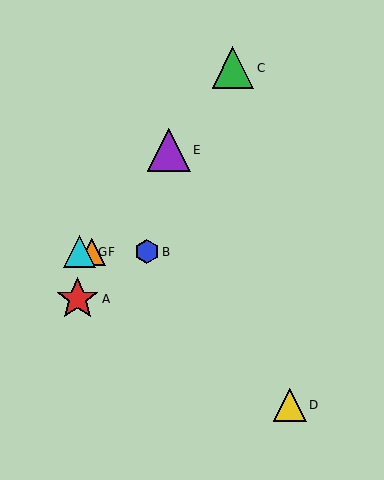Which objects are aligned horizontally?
Objects B, F, G are aligned horizontally.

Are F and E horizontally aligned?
No, F is at y≈252 and E is at y≈150.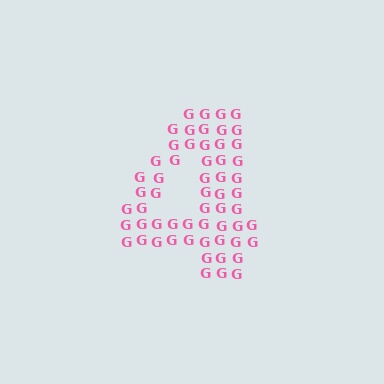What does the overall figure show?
The overall figure shows the digit 4.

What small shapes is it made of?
It is made of small letter G's.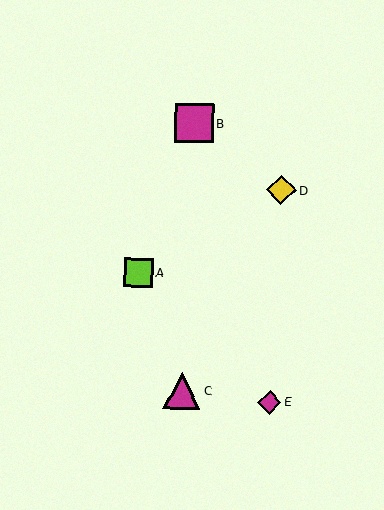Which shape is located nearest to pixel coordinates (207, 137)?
The magenta square (labeled B) at (194, 123) is nearest to that location.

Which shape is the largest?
The magenta square (labeled B) is the largest.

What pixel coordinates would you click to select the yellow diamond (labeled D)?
Click at (281, 190) to select the yellow diamond D.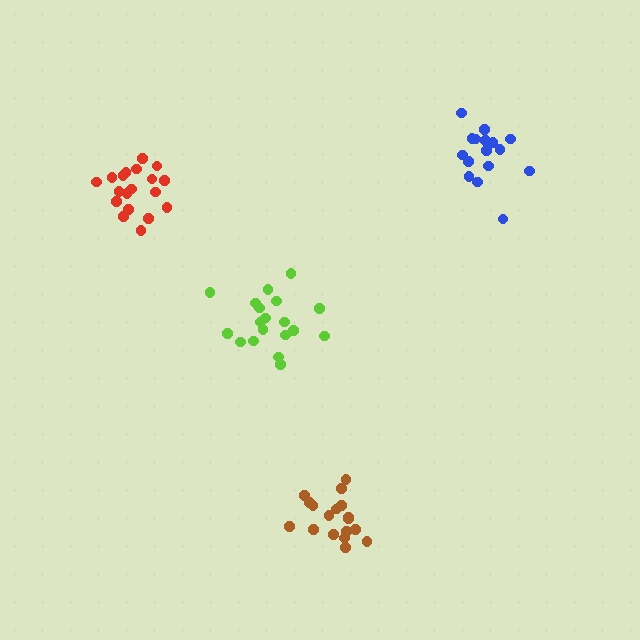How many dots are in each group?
Group 1: 19 dots, Group 2: 19 dots, Group 3: 16 dots, Group 4: 18 dots (72 total).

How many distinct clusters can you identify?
There are 4 distinct clusters.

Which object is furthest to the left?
The red cluster is leftmost.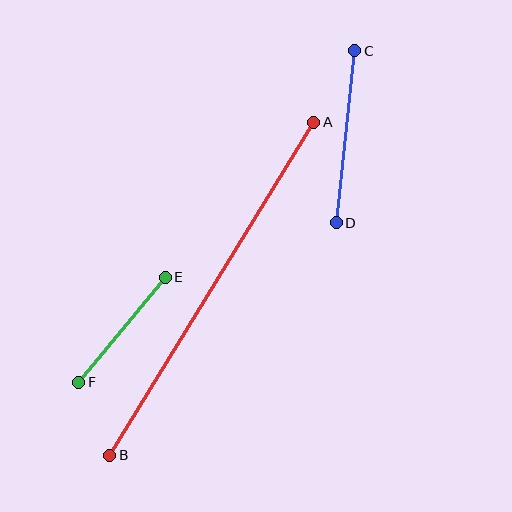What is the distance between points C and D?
The distance is approximately 173 pixels.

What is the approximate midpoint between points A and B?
The midpoint is at approximately (212, 289) pixels.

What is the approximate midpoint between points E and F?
The midpoint is at approximately (122, 330) pixels.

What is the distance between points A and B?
The distance is approximately 390 pixels.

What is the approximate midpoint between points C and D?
The midpoint is at approximately (345, 137) pixels.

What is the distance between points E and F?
The distance is approximately 136 pixels.